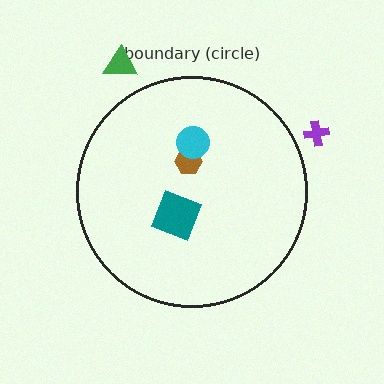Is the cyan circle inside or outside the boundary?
Inside.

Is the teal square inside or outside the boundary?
Inside.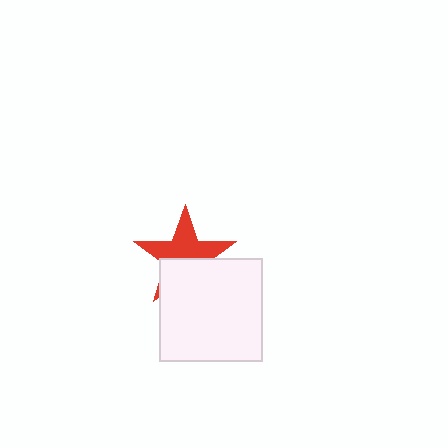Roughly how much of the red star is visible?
About half of it is visible (roughly 55%).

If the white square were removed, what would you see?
You would see the complete red star.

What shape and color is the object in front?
The object in front is a white square.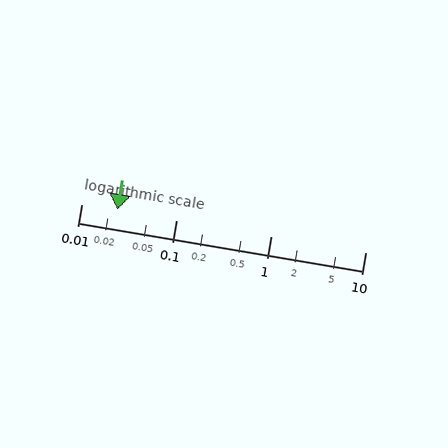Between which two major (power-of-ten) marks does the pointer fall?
The pointer is between 0.01 and 0.1.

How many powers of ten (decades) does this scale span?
The scale spans 3 decades, from 0.01 to 10.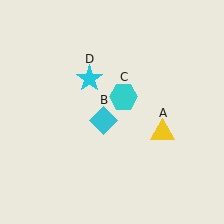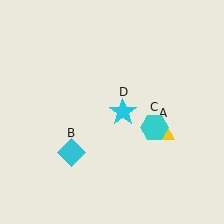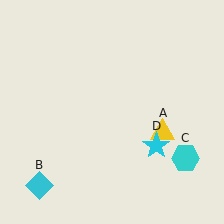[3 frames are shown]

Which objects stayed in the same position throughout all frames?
Yellow triangle (object A) remained stationary.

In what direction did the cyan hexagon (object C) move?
The cyan hexagon (object C) moved down and to the right.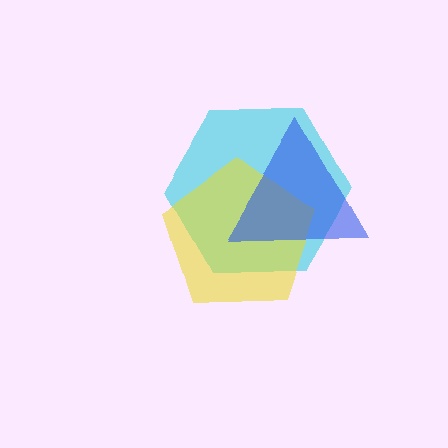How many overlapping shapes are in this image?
There are 3 overlapping shapes in the image.